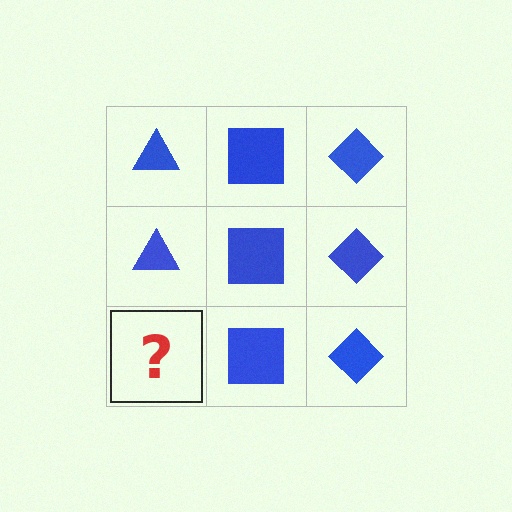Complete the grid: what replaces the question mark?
The question mark should be replaced with a blue triangle.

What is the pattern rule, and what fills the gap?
The rule is that each column has a consistent shape. The gap should be filled with a blue triangle.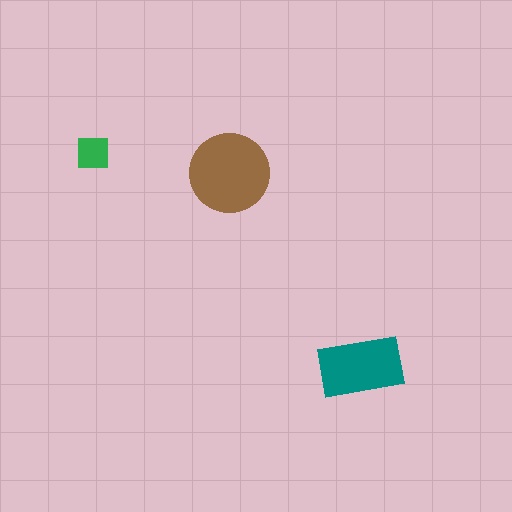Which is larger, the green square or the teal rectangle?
The teal rectangle.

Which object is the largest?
The brown circle.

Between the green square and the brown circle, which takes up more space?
The brown circle.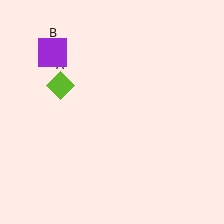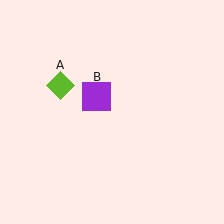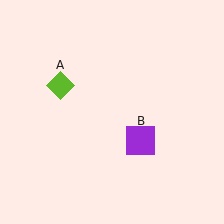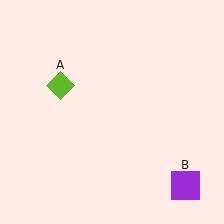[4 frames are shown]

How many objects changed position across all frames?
1 object changed position: purple square (object B).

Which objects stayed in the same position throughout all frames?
Lime diamond (object A) remained stationary.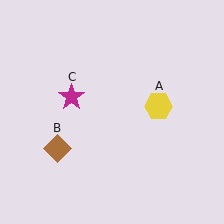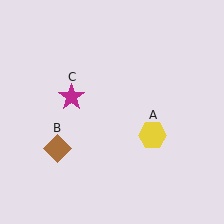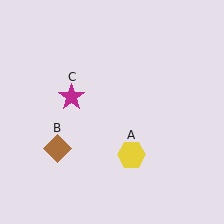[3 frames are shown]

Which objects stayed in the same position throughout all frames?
Brown diamond (object B) and magenta star (object C) remained stationary.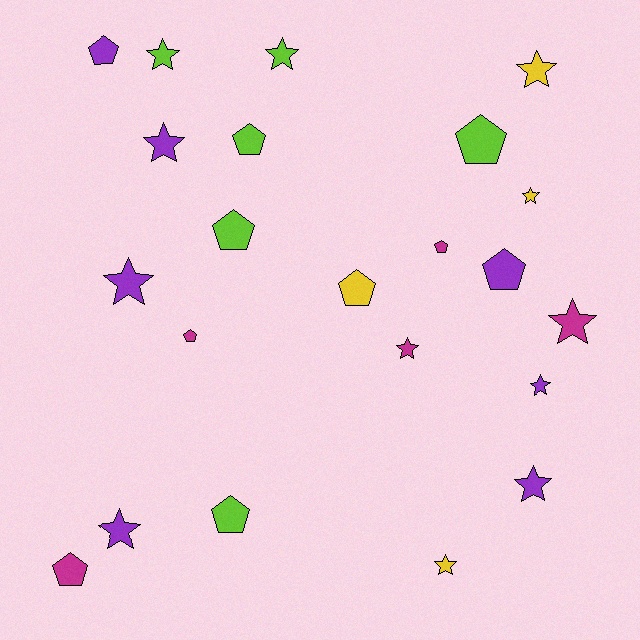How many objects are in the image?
There are 22 objects.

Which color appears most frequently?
Purple, with 7 objects.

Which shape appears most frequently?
Star, with 12 objects.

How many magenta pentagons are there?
There are 3 magenta pentagons.